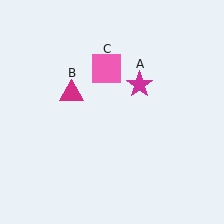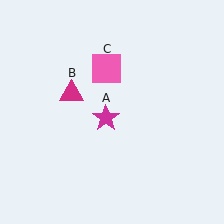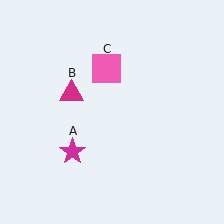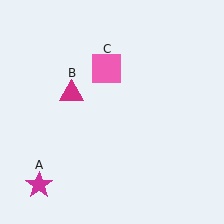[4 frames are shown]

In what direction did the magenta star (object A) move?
The magenta star (object A) moved down and to the left.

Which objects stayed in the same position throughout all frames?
Magenta triangle (object B) and pink square (object C) remained stationary.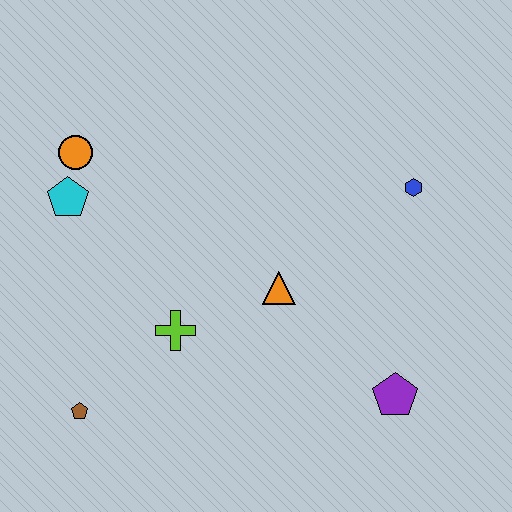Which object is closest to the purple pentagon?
The orange triangle is closest to the purple pentagon.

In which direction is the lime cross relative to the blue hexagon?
The lime cross is to the left of the blue hexagon.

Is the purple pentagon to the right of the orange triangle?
Yes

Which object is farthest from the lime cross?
The blue hexagon is farthest from the lime cross.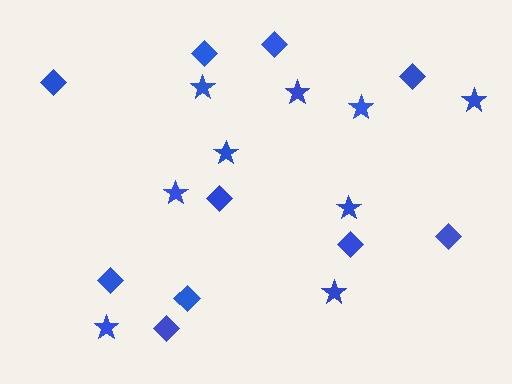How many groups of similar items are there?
There are 2 groups: one group of stars (9) and one group of diamonds (10).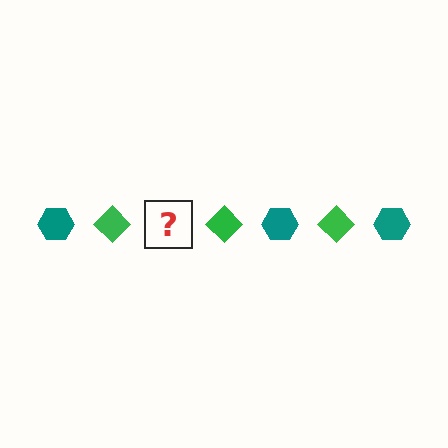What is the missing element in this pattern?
The missing element is a teal hexagon.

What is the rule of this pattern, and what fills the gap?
The rule is that the pattern alternates between teal hexagon and green diamond. The gap should be filled with a teal hexagon.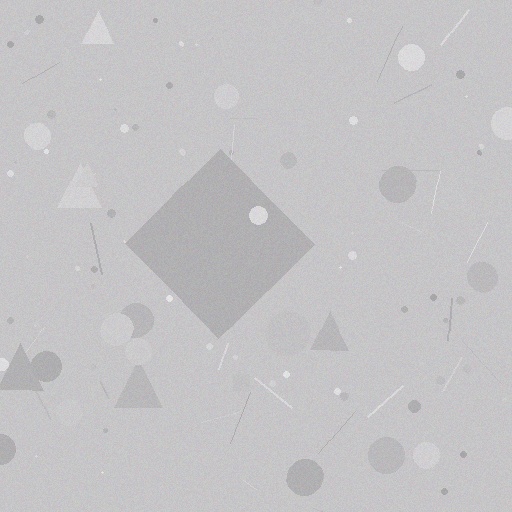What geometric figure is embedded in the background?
A diamond is embedded in the background.